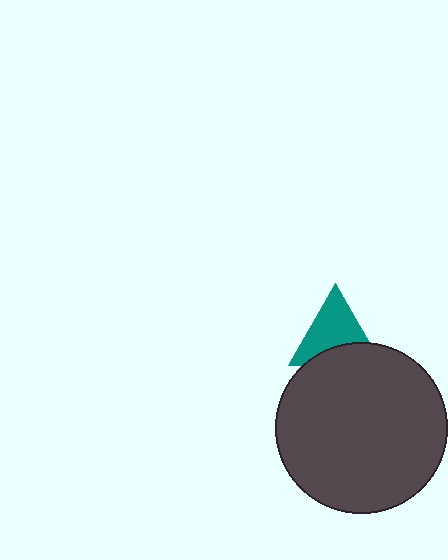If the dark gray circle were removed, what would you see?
You would see the complete teal triangle.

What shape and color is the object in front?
The object in front is a dark gray circle.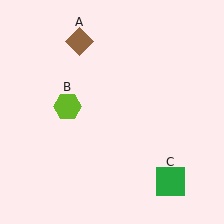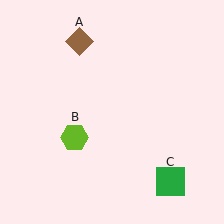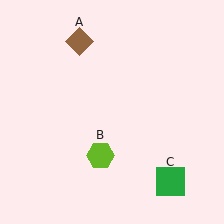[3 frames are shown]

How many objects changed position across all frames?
1 object changed position: lime hexagon (object B).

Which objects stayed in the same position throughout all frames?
Brown diamond (object A) and green square (object C) remained stationary.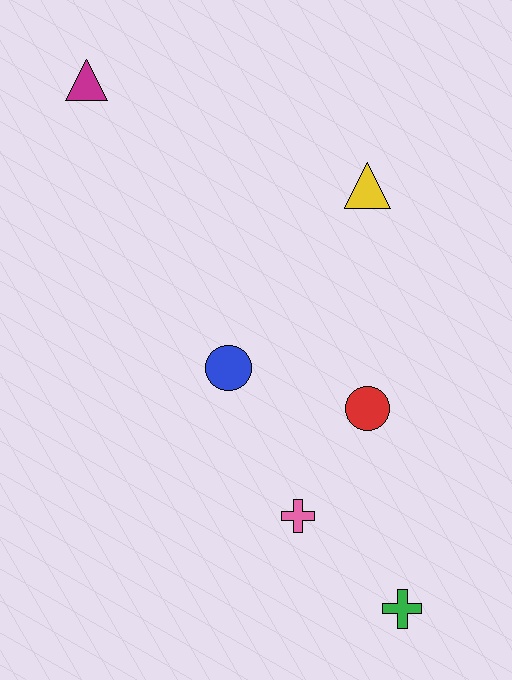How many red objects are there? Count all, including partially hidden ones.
There is 1 red object.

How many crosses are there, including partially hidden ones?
There are 2 crosses.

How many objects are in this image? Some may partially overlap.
There are 6 objects.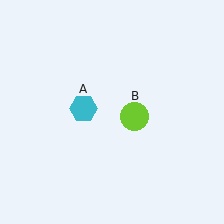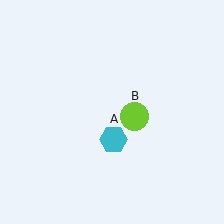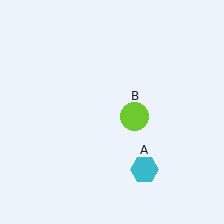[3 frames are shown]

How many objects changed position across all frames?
1 object changed position: cyan hexagon (object A).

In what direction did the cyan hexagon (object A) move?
The cyan hexagon (object A) moved down and to the right.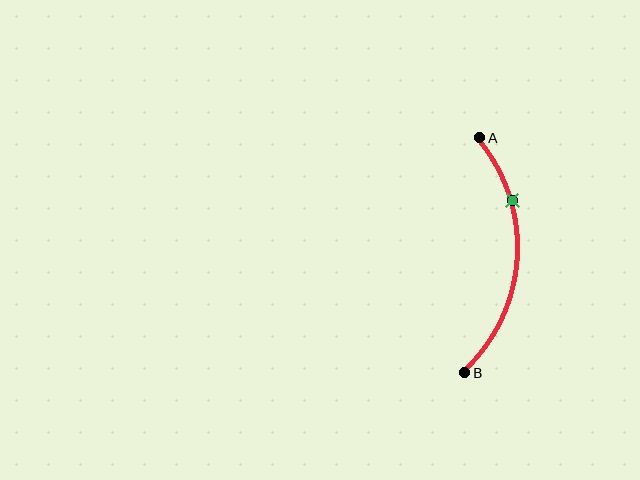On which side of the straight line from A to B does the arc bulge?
The arc bulges to the right of the straight line connecting A and B.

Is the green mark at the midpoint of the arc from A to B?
No. The green mark lies on the arc but is closer to endpoint A. The arc midpoint would be at the point on the curve equidistant along the arc from both A and B.